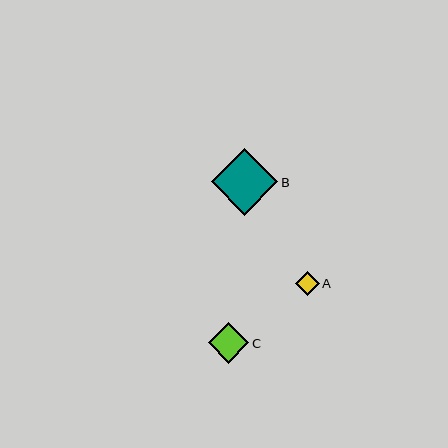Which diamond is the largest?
Diamond B is the largest with a size of approximately 66 pixels.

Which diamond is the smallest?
Diamond A is the smallest with a size of approximately 24 pixels.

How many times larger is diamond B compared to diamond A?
Diamond B is approximately 2.7 times the size of diamond A.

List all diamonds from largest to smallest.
From largest to smallest: B, C, A.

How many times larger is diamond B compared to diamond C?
Diamond B is approximately 1.6 times the size of diamond C.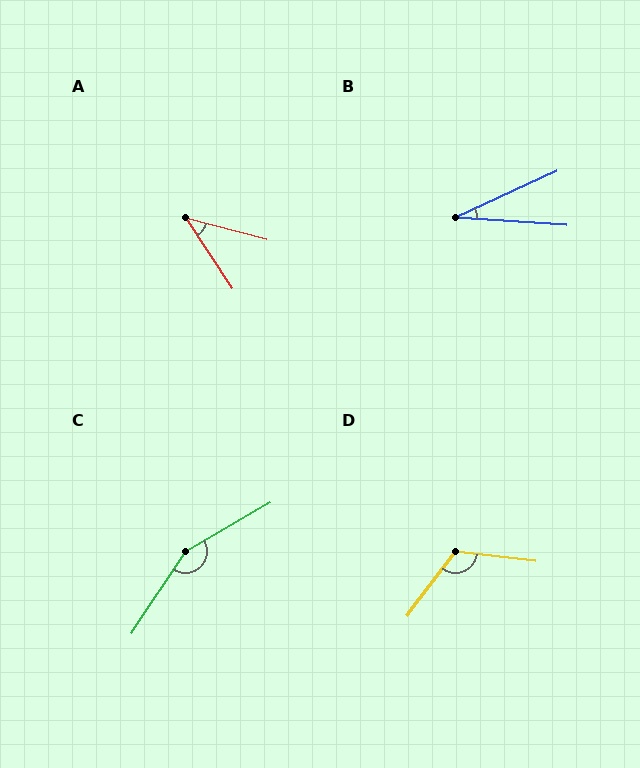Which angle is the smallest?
B, at approximately 28 degrees.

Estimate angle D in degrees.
Approximately 120 degrees.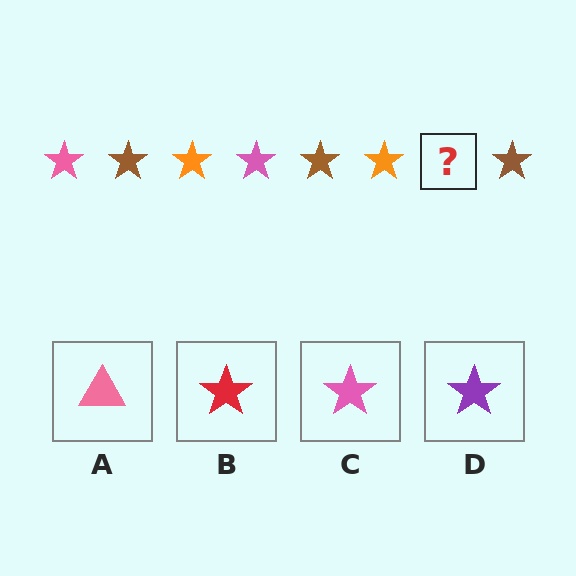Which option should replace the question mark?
Option C.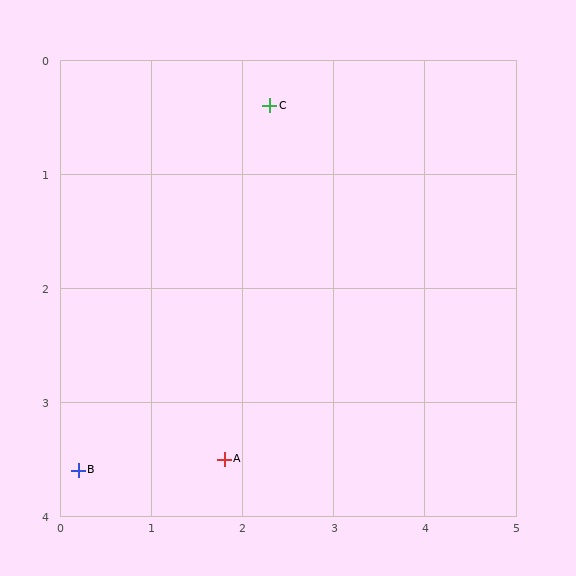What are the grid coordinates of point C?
Point C is at approximately (2.3, 0.4).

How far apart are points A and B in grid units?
Points A and B are about 1.6 grid units apart.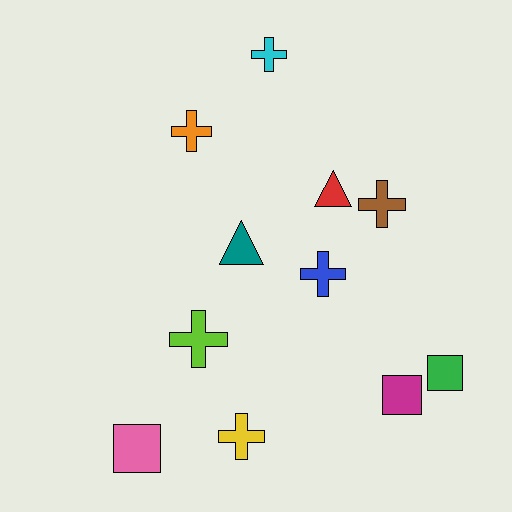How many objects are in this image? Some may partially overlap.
There are 11 objects.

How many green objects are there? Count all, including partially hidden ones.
There is 1 green object.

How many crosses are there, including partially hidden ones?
There are 6 crosses.